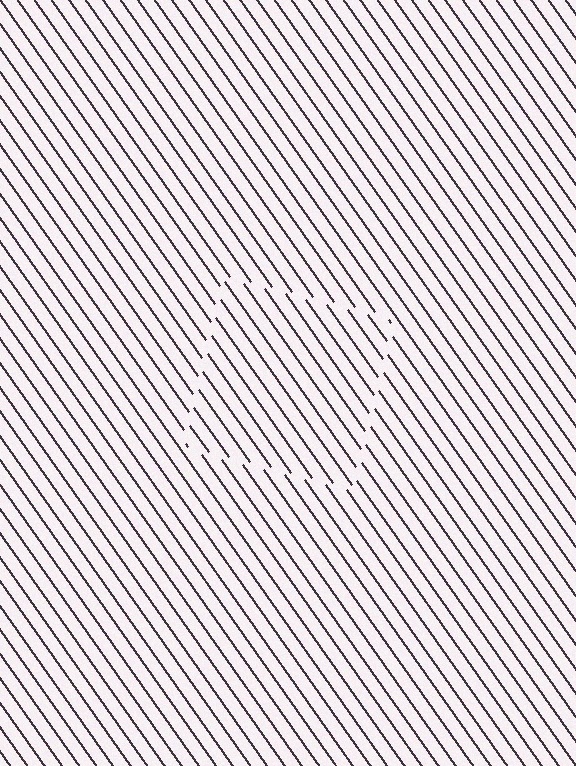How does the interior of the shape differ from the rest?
The interior of the shape contains the same grating, shifted by half a period — the contour is defined by the phase discontinuity where line-ends from the inner and outer gratings abut.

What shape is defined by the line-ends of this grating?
An illusory square. The interior of the shape contains the same grating, shifted by half a period — the contour is defined by the phase discontinuity where line-ends from the inner and outer gratings abut.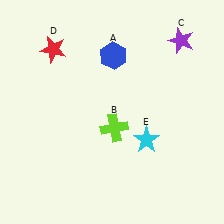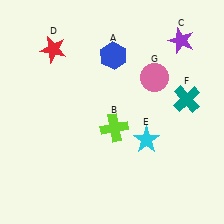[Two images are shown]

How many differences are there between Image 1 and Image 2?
There are 2 differences between the two images.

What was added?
A teal cross (F), a pink circle (G) were added in Image 2.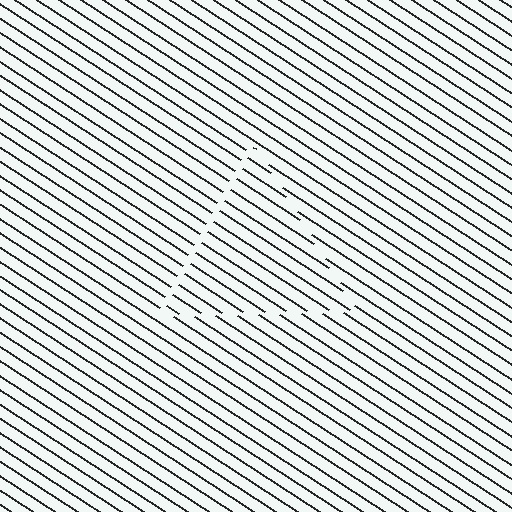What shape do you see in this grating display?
An illusory triangle. The interior of the shape contains the same grating, shifted by half a period — the contour is defined by the phase discontinuity where line-ends from the inner and outer gratings abut.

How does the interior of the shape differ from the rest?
The interior of the shape contains the same grating, shifted by half a period — the contour is defined by the phase discontinuity where line-ends from the inner and outer gratings abut.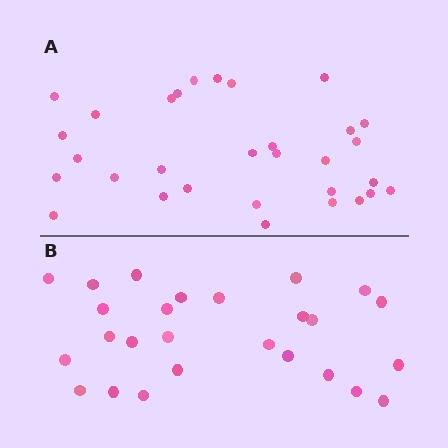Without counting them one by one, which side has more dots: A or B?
Region A (the top region) has more dots.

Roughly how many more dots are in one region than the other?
Region A has about 5 more dots than region B.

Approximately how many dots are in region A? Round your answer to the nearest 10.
About 30 dots. (The exact count is 31, which rounds to 30.)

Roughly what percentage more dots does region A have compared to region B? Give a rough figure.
About 20% more.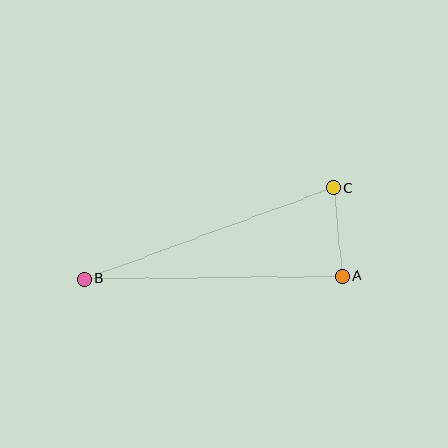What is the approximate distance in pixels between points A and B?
The distance between A and B is approximately 258 pixels.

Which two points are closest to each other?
Points A and C are closest to each other.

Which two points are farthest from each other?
Points B and C are farthest from each other.